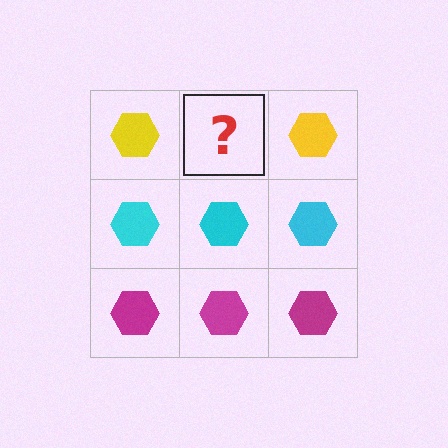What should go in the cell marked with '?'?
The missing cell should contain a yellow hexagon.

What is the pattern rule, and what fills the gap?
The rule is that each row has a consistent color. The gap should be filled with a yellow hexagon.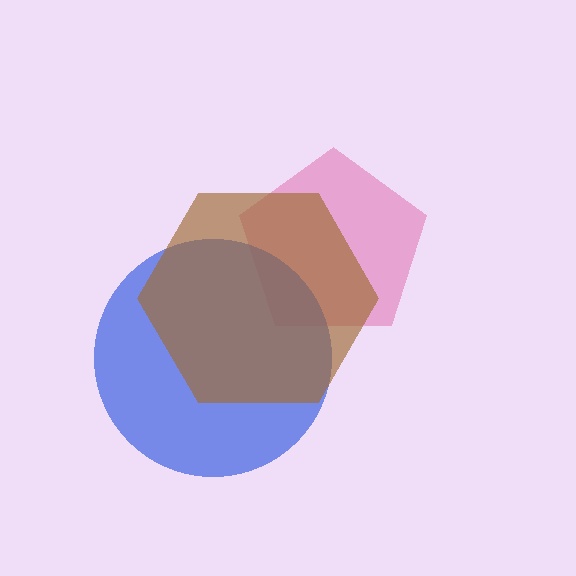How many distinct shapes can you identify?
There are 3 distinct shapes: a pink pentagon, a blue circle, a brown hexagon.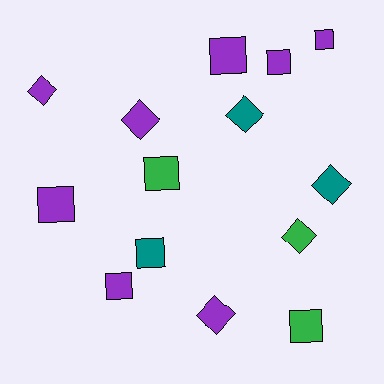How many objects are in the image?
There are 14 objects.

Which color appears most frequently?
Purple, with 8 objects.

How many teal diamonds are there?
There are 2 teal diamonds.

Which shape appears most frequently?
Square, with 8 objects.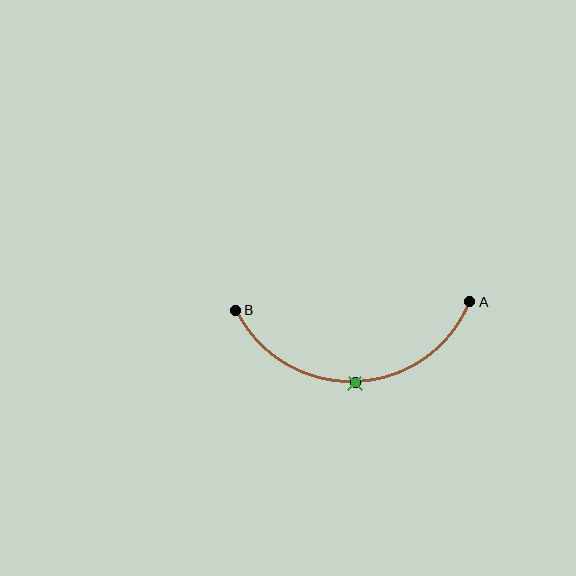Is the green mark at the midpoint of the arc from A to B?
Yes. The green mark lies on the arc at equal arc-length from both A and B — it is the arc midpoint.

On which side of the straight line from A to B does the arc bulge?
The arc bulges below the straight line connecting A and B.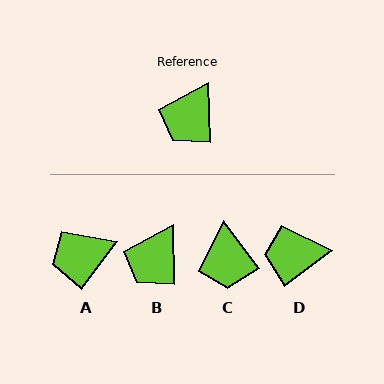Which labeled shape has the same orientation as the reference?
B.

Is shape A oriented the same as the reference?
No, it is off by about 38 degrees.